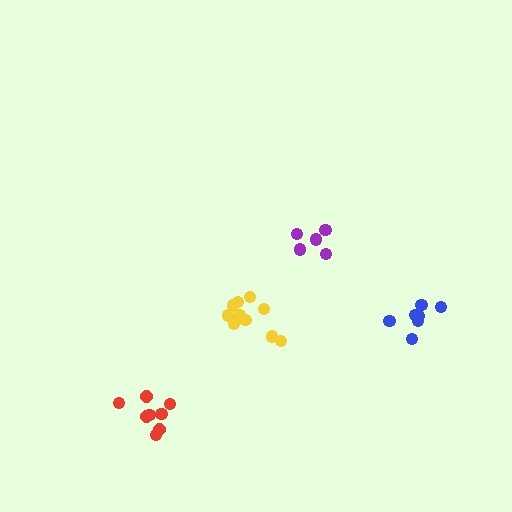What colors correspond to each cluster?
The clusters are colored: red, yellow, purple, blue.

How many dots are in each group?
Group 1: 8 dots, Group 2: 10 dots, Group 3: 5 dots, Group 4: 7 dots (30 total).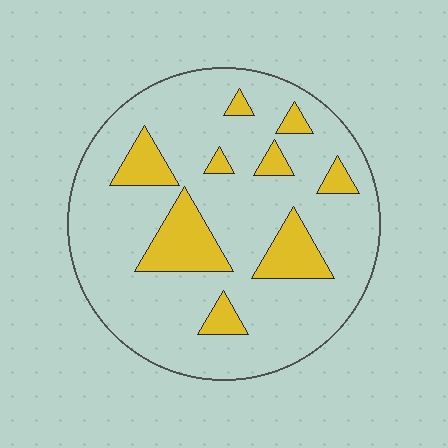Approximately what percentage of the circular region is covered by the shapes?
Approximately 20%.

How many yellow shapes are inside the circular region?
9.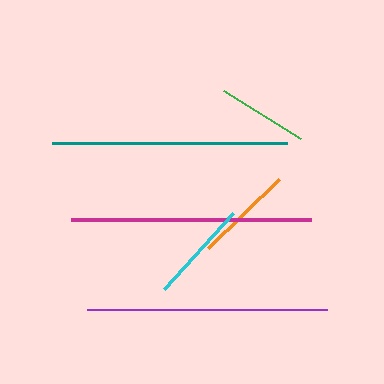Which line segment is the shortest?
The green line is the shortest at approximately 91 pixels.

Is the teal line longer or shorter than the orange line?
The teal line is longer than the orange line.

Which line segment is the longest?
The magenta line is the longest at approximately 240 pixels.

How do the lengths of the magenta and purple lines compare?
The magenta and purple lines are approximately the same length.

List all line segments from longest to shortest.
From longest to shortest: magenta, purple, teal, cyan, orange, green.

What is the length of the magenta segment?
The magenta segment is approximately 240 pixels long.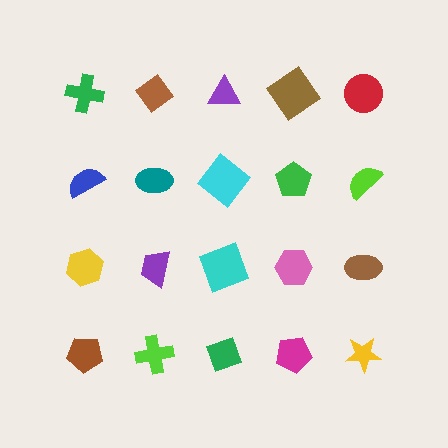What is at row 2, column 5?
A lime semicircle.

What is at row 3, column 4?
A pink hexagon.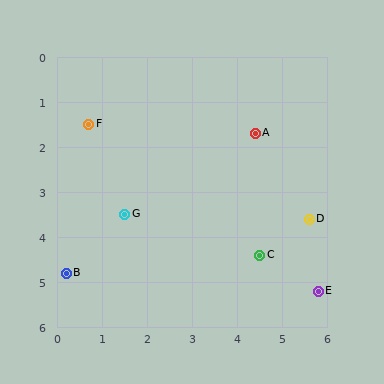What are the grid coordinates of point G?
Point G is at approximately (1.5, 3.5).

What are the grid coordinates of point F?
Point F is at approximately (0.7, 1.5).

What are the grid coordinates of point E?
Point E is at approximately (5.8, 5.2).